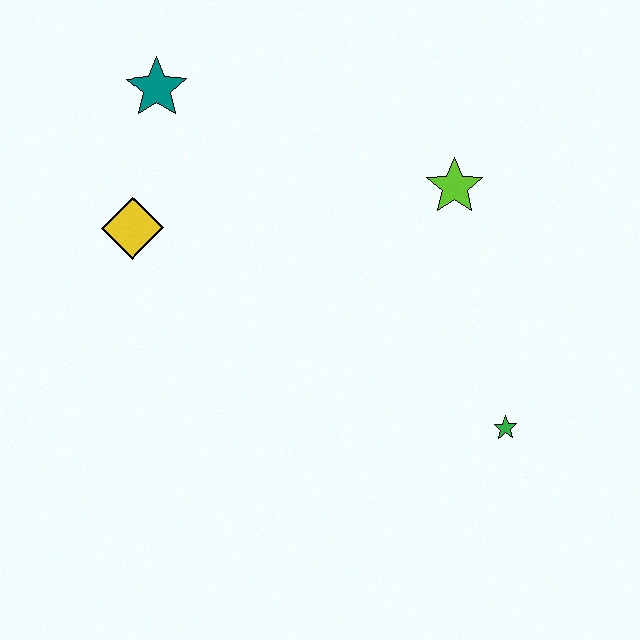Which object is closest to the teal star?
The yellow diamond is closest to the teal star.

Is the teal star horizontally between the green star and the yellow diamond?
Yes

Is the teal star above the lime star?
Yes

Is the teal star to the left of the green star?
Yes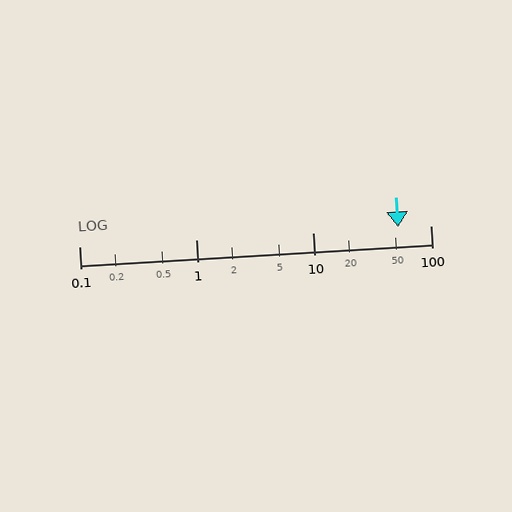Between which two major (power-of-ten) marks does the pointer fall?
The pointer is between 10 and 100.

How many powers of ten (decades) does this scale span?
The scale spans 3 decades, from 0.1 to 100.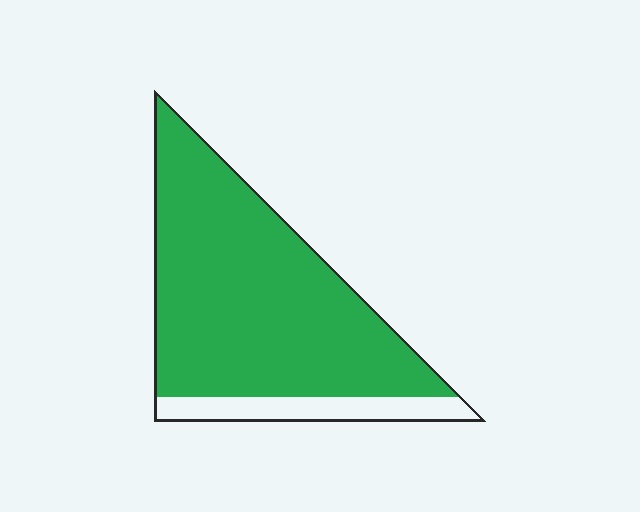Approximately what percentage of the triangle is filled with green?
Approximately 85%.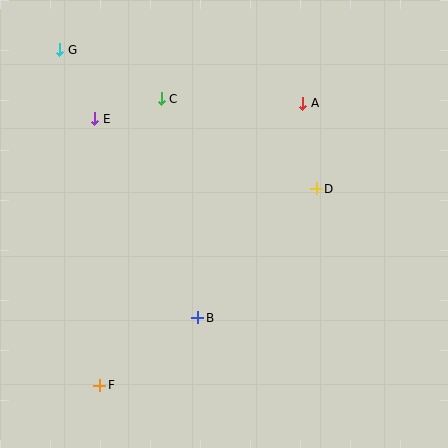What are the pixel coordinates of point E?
Point E is at (95, 119).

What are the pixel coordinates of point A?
Point A is at (303, 103).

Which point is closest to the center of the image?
Point B at (198, 318) is closest to the center.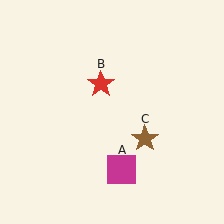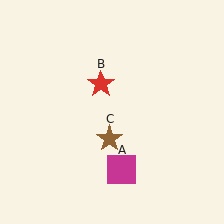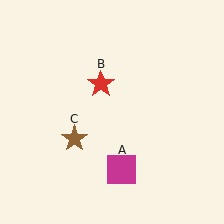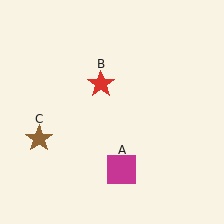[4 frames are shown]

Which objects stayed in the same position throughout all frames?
Magenta square (object A) and red star (object B) remained stationary.